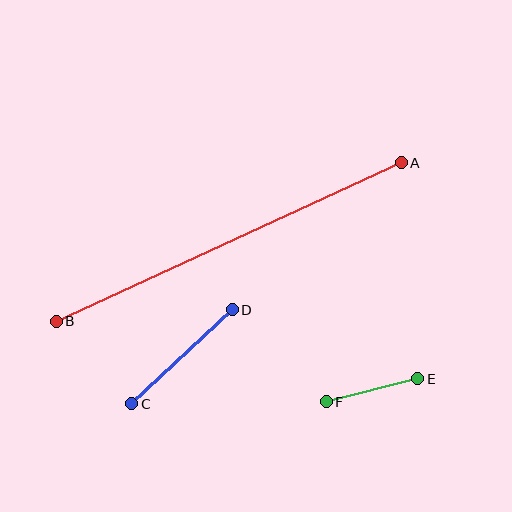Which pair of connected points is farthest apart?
Points A and B are farthest apart.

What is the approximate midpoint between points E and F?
The midpoint is at approximately (372, 390) pixels.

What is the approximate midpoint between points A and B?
The midpoint is at approximately (229, 242) pixels.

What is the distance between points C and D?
The distance is approximately 138 pixels.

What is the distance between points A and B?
The distance is approximately 379 pixels.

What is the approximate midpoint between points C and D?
The midpoint is at approximately (182, 357) pixels.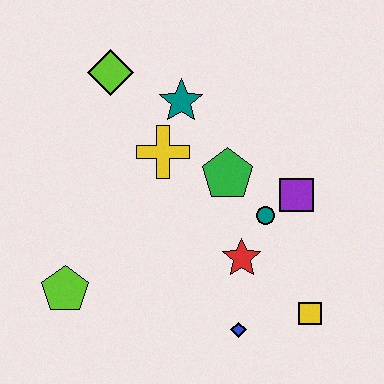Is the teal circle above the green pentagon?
No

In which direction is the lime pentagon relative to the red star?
The lime pentagon is to the left of the red star.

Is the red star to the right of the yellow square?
No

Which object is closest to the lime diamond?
The teal star is closest to the lime diamond.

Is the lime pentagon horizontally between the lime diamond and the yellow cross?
No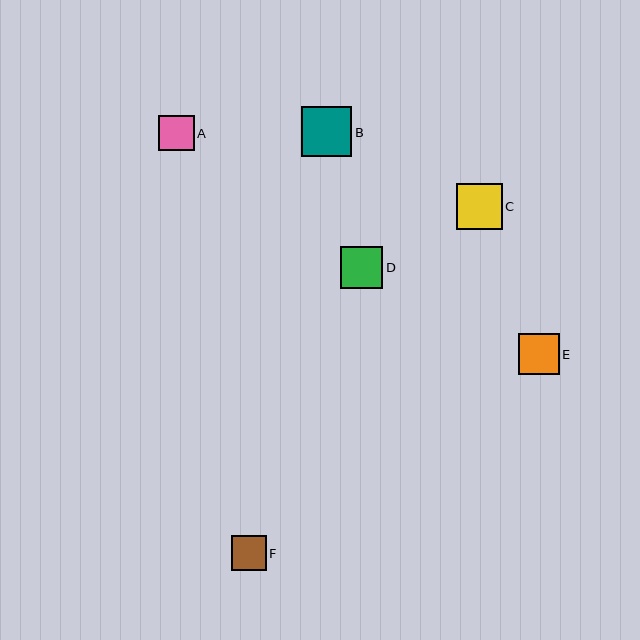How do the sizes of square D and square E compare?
Square D and square E are approximately the same size.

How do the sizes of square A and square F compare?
Square A and square F are approximately the same size.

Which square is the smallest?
Square F is the smallest with a size of approximately 35 pixels.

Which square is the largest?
Square B is the largest with a size of approximately 50 pixels.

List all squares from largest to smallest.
From largest to smallest: B, C, D, E, A, F.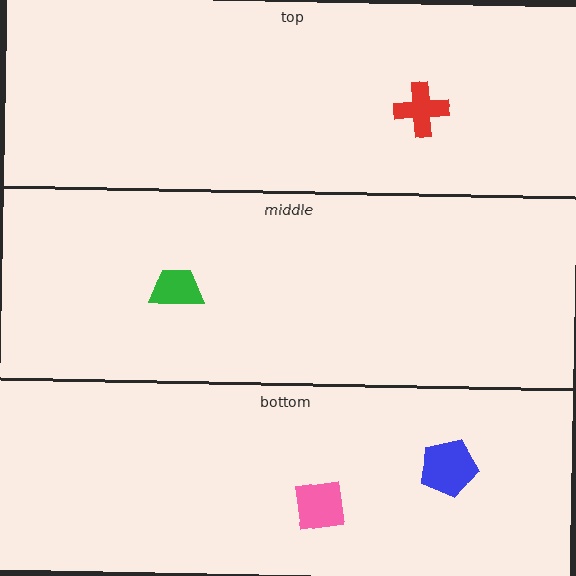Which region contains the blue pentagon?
The bottom region.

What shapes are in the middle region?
The green trapezoid.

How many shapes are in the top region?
1.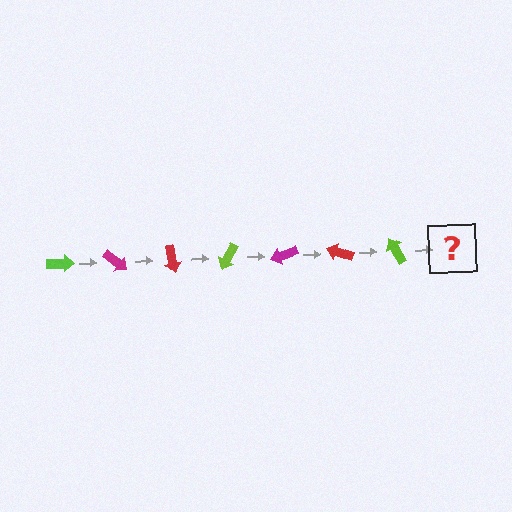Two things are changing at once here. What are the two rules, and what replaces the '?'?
The two rules are that it rotates 40 degrees each step and the color cycles through lime, magenta, and red. The '?' should be a magenta arrow, rotated 280 degrees from the start.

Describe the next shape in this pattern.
It should be a magenta arrow, rotated 280 degrees from the start.